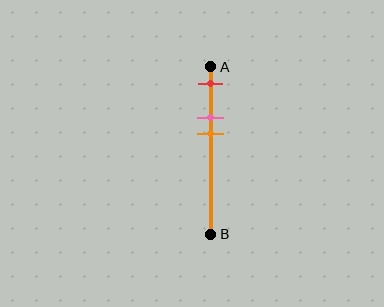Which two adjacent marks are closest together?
The pink and orange marks are the closest adjacent pair.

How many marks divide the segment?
There are 3 marks dividing the segment.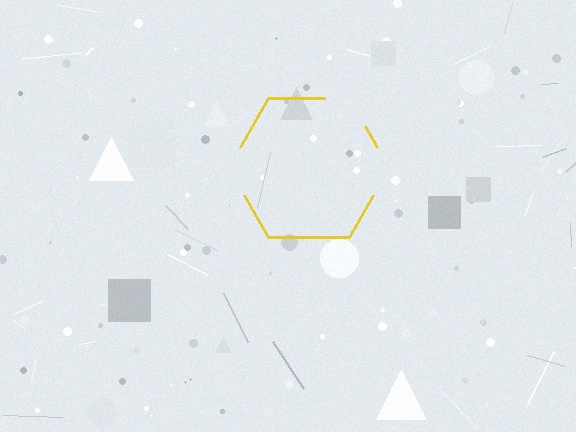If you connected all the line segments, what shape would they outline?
They would outline a hexagon.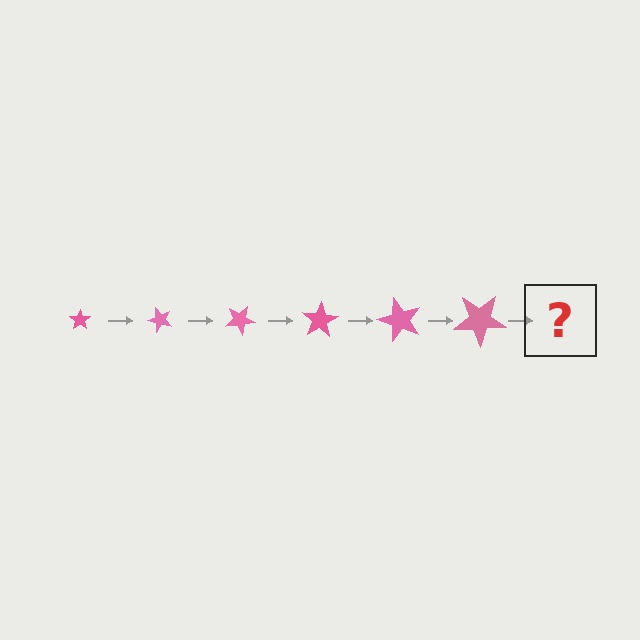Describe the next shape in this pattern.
It should be a star, larger than the previous one and rotated 300 degrees from the start.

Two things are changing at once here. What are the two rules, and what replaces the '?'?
The two rules are that the star grows larger each step and it rotates 50 degrees each step. The '?' should be a star, larger than the previous one and rotated 300 degrees from the start.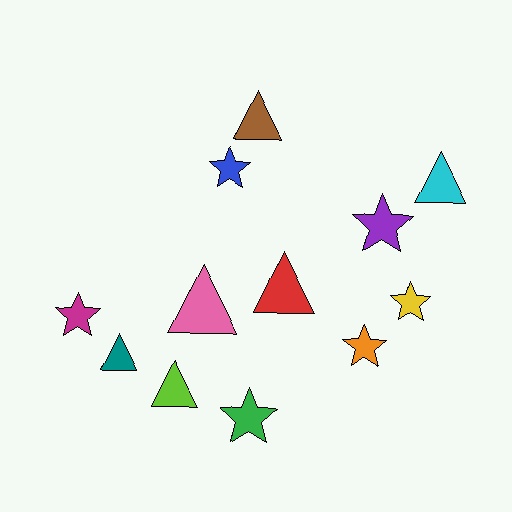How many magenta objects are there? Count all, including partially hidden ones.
There is 1 magenta object.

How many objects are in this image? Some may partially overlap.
There are 12 objects.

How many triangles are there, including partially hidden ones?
There are 6 triangles.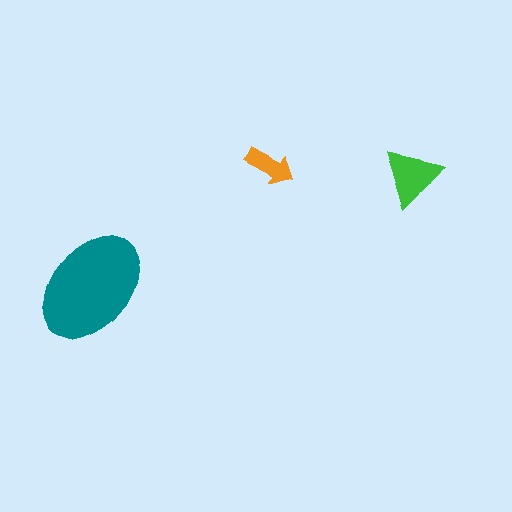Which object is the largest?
The teal ellipse.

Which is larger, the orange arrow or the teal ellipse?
The teal ellipse.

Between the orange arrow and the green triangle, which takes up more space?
The green triangle.